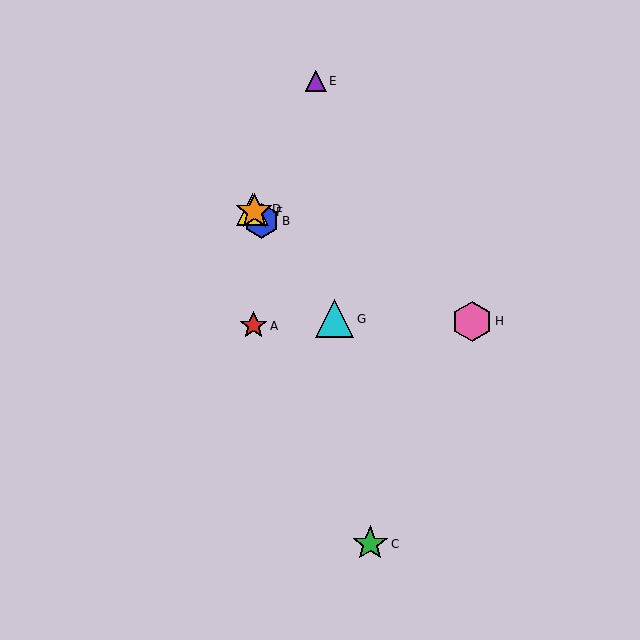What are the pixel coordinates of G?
Object G is at (335, 319).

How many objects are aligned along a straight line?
4 objects (B, D, F, G) are aligned along a straight line.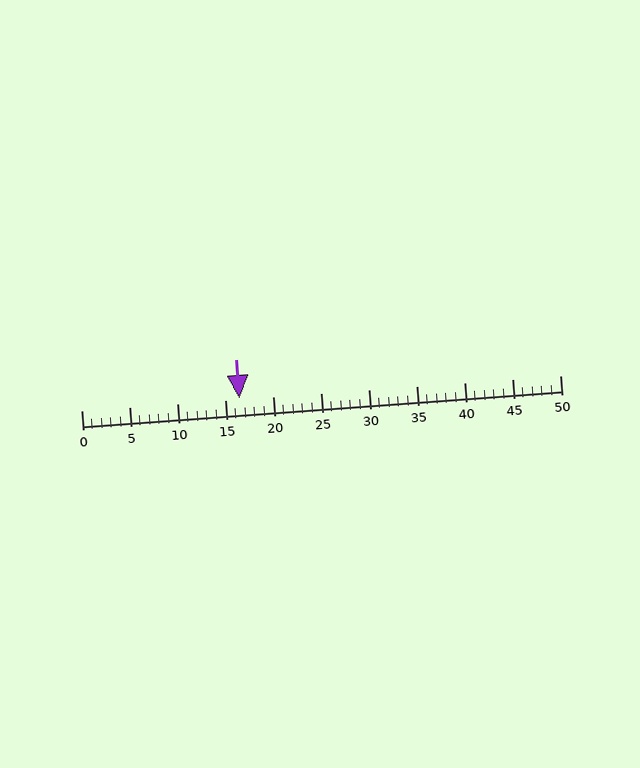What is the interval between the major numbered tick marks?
The major tick marks are spaced 5 units apart.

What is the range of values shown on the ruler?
The ruler shows values from 0 to 50.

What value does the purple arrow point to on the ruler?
The purple arrow points to approximately 16.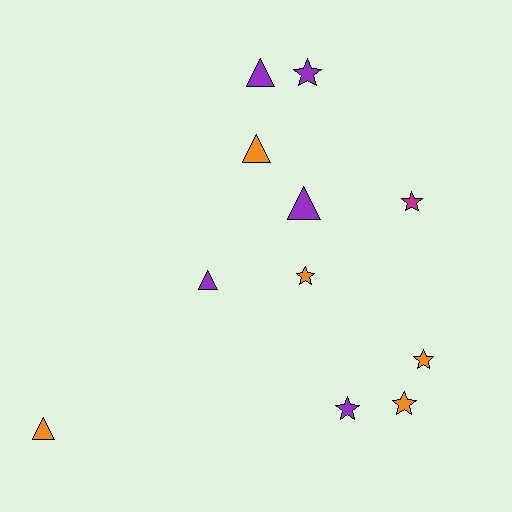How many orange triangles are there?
There are 2 orange triangles.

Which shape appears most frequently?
Star, with 6 objects.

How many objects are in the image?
There are 11 objects.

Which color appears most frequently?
Purple, with 5 objects.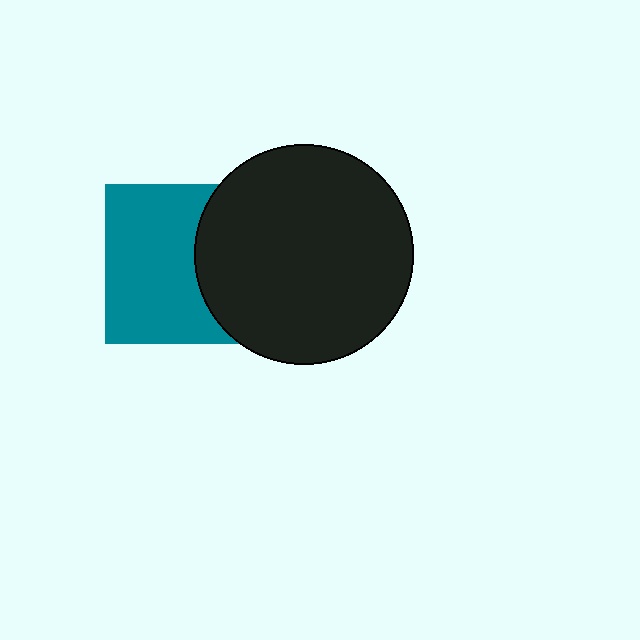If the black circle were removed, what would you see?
You would see the complete teal square.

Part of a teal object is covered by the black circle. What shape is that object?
It is a square.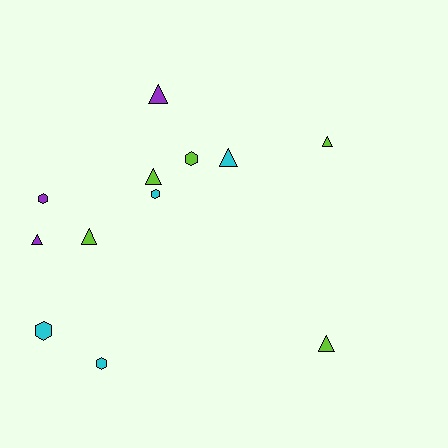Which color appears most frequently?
Lime, with 5 objects.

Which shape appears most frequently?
Triangle, with 7 objects.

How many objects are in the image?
There are 12 objects.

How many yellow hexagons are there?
There are no yellow hexagons.